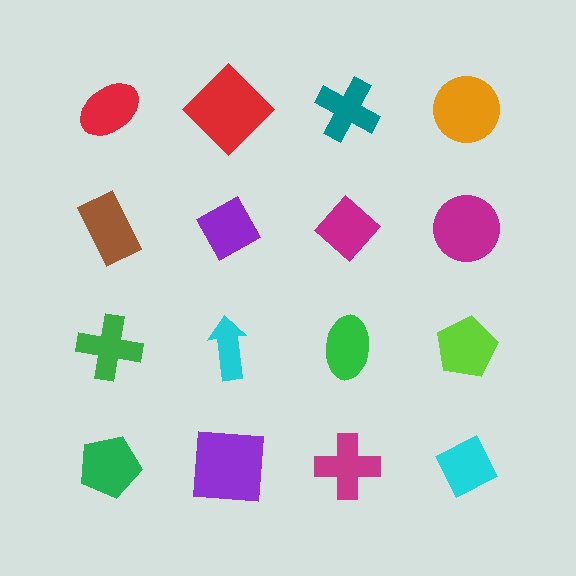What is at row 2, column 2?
A purple diamond.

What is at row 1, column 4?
An orange circle.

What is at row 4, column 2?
A purple square.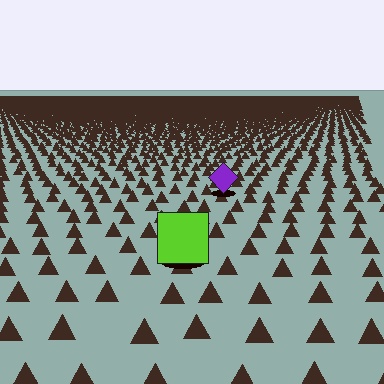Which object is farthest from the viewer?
The purple diamond is farthest from the viewer. It appears smaller and the ground texture around it is denser.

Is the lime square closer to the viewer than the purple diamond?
Yes. The lime square is closer — you can tell from the texture gradient: the ground texture is coarser near it.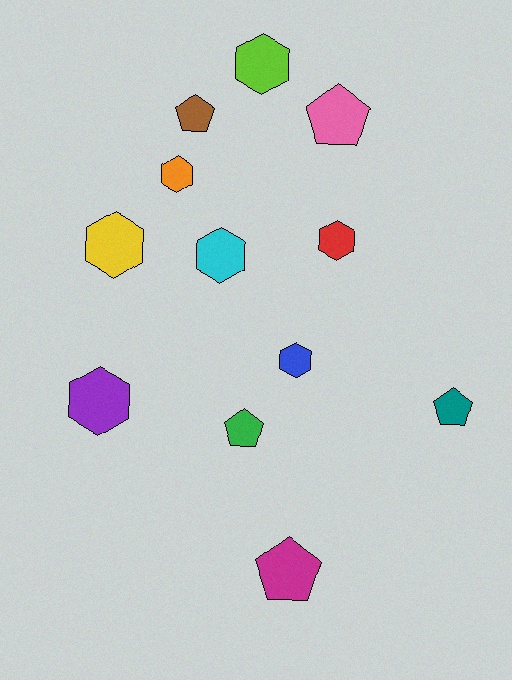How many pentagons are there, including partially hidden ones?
There are 5 pentagons.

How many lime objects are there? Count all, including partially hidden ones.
There is 1 lime object.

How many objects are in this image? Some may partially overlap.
There are 12 objects.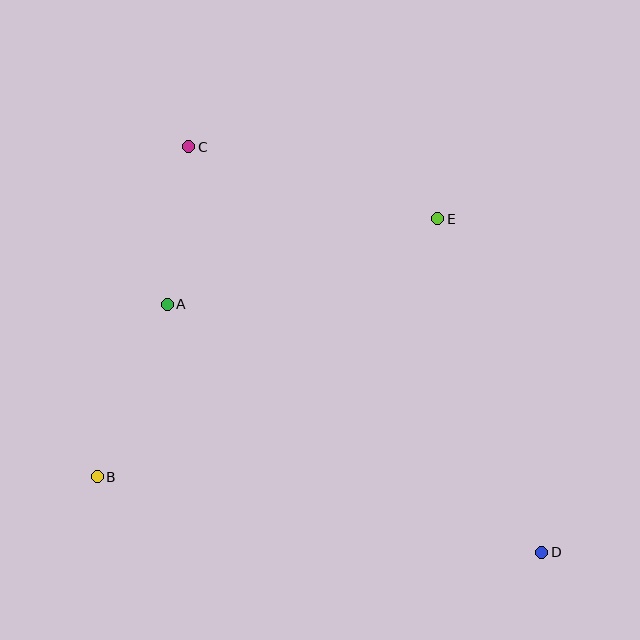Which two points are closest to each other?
Points A and C are closest to each other.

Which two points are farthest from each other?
Points C and D are farthest from each other.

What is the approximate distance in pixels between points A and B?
The distance between A and B is approximately 186 pixels.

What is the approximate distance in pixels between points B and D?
The distance between B and D is approximately 451 pixels.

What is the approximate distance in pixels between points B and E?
The distance between B and E is approximately 427 pixels.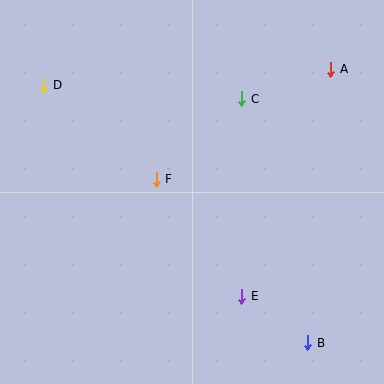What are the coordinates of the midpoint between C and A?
The midpoint between C and A is at (286, 84).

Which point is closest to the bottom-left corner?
Point E is closest to the bottom-left corner.